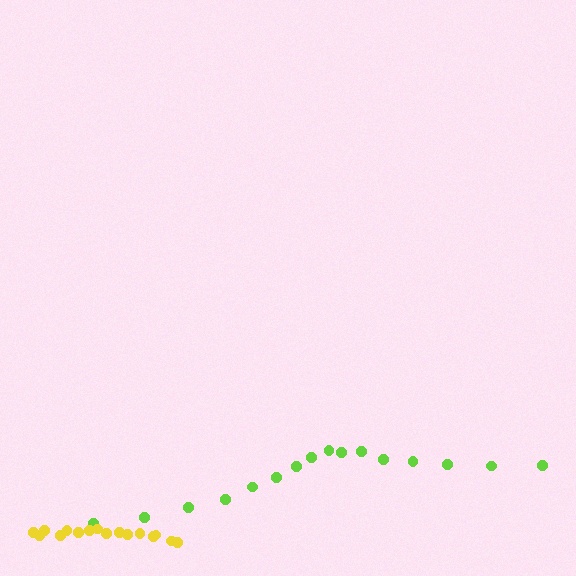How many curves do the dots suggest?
There are 2 distinct paths.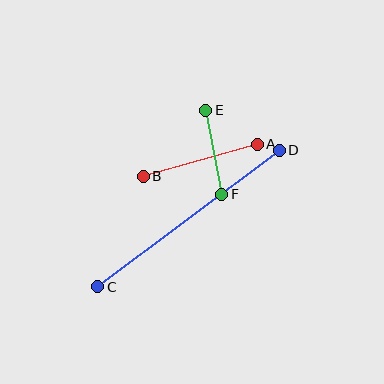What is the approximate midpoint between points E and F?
The midpoint is at approximately (214, 152) pixels.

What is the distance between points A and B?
The distance is approximately 118 pixels.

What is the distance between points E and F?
The distance is approximately 85 pixels.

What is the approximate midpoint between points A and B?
The midpoint is at approximately (200, 160) pixels.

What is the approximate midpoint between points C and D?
The midpoint is at approximately (188, 218) pixels.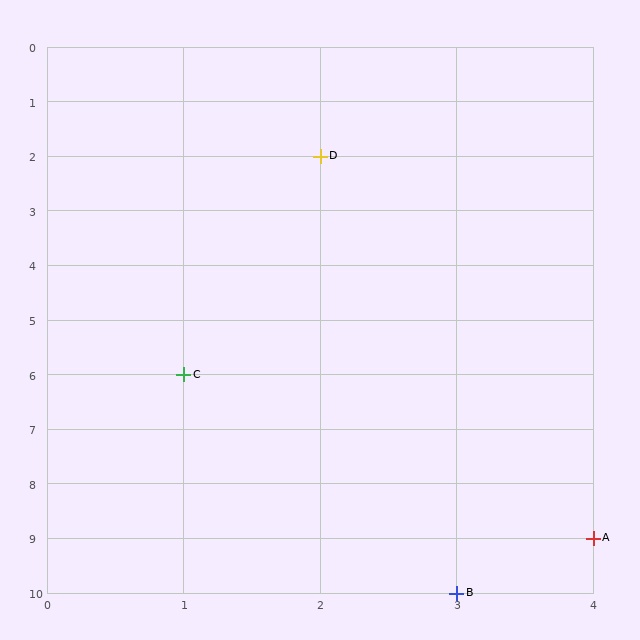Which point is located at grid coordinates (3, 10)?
Point B is at (3, 10).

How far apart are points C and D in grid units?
Points C and D are 1 column and 4 rows apart (about 4.1 grid units diagonally).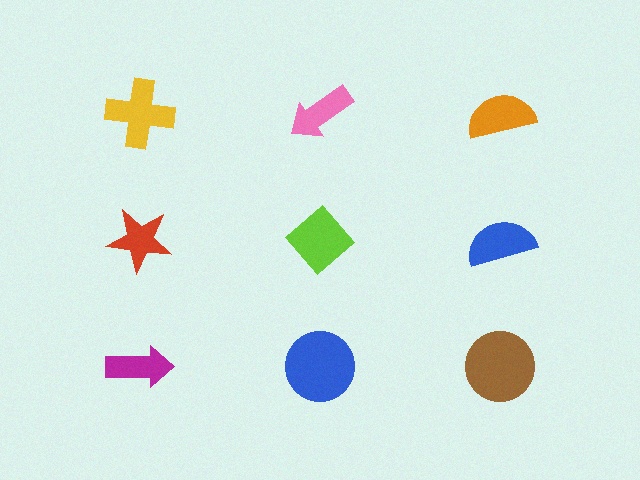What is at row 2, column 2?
A lime diamond.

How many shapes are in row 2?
3 shapes.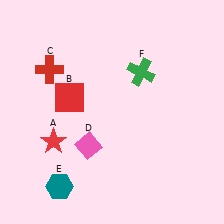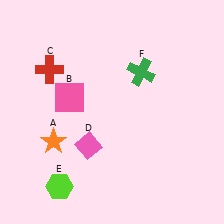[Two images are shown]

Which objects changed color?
A changed from red to orange. B changed from red to pink. E changed from teal to lime.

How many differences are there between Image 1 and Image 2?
There are 3 differences between the two images.